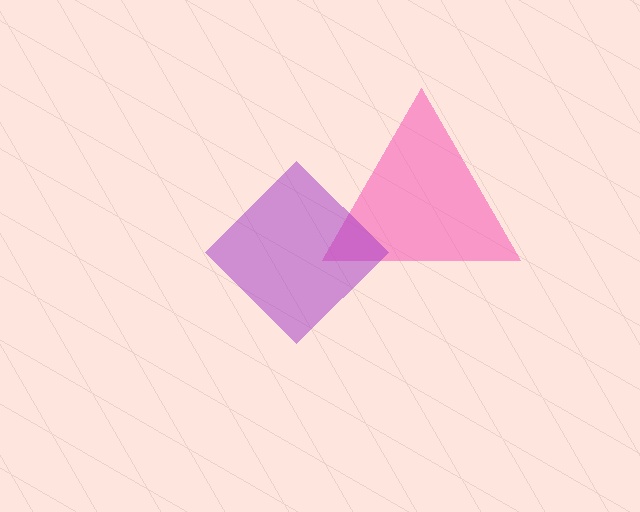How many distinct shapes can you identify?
There are 2 distinct shapes: a pink triangle, a purple diamond.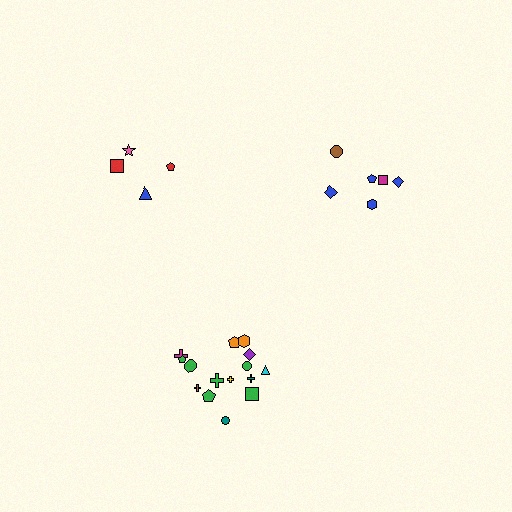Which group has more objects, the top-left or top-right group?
The top-right group.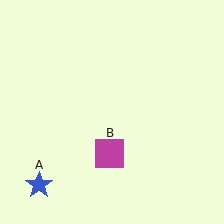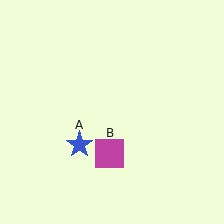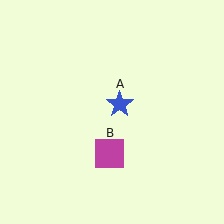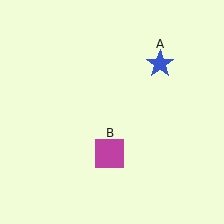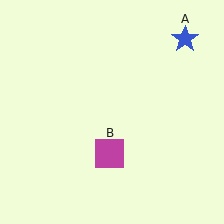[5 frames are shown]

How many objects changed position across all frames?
1 object changed position: blue star (object A).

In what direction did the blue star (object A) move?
The blue star (object A) moved up and to the right.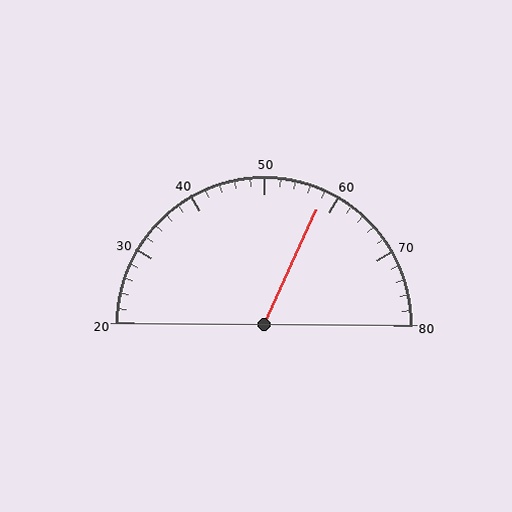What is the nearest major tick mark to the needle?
The nearest major tick mark is 60.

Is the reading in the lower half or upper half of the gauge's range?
The reading is in the upper half of the range (20 to 80).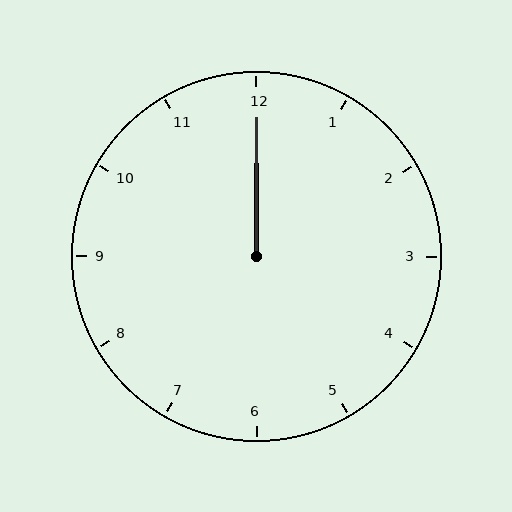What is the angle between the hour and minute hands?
Approximately 0 degrees.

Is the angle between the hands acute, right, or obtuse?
It is acute.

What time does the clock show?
12:00.